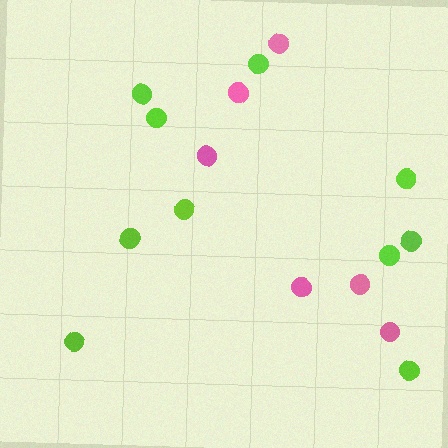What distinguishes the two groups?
There are 2 groups: one group of pink circles (6) and one group of lime circles (10).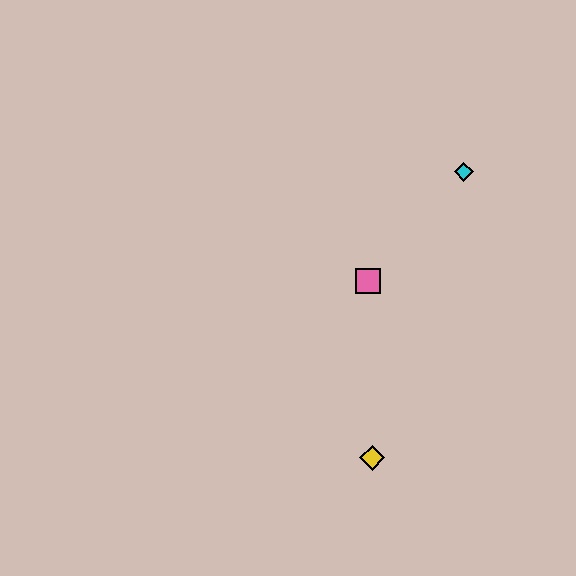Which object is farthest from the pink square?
The yellow diamond is farthest from the pink square.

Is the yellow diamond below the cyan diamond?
Yes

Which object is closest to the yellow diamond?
The pink square is closest to the yellow diamond.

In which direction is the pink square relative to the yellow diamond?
The pink square is above the yellow diamond.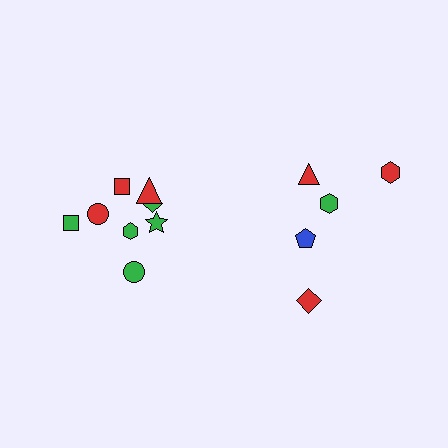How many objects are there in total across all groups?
There are 13 objects.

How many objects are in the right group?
There are 5 objects.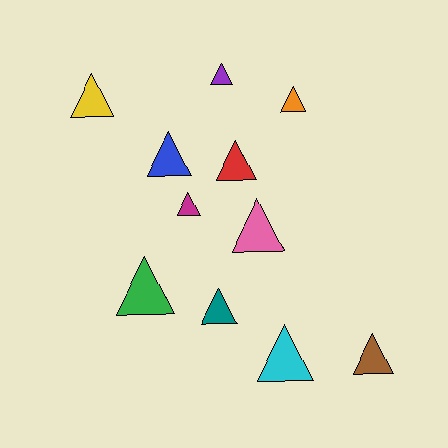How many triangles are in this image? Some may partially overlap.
There are 11 triangles.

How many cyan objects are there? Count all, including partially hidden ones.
There is 1 cyan object.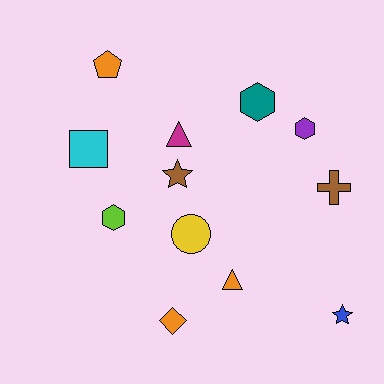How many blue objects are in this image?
There is 1 blue object.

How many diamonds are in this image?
There is 1 diamond.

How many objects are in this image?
There are 12 objects.